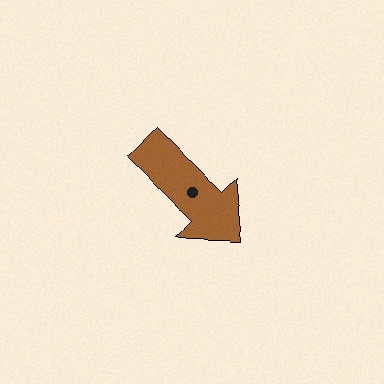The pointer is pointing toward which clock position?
Roughly 4 o'clock.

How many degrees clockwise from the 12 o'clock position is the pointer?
Approximately 134 degrees.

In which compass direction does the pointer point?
Southeast.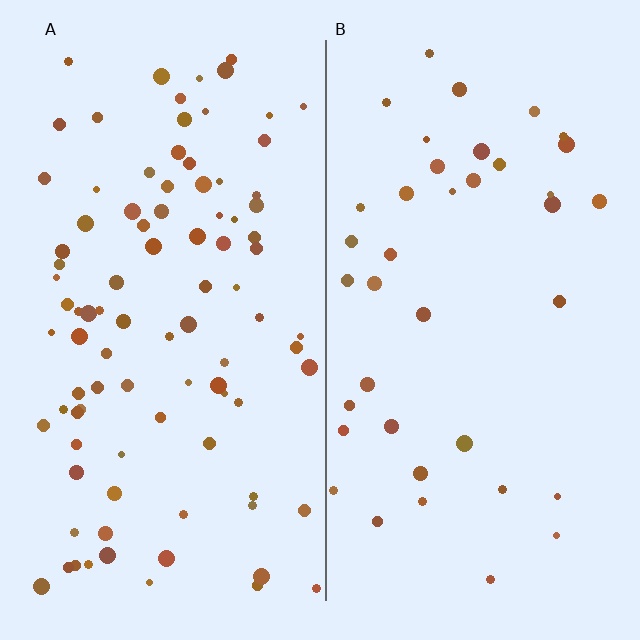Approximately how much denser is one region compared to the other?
Approximately 2.4× — region A over region B.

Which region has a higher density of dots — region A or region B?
A (the left).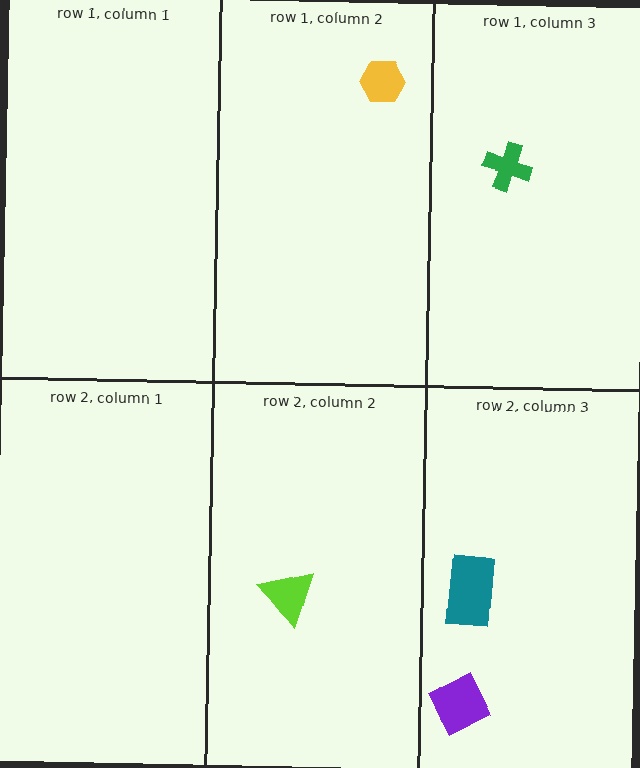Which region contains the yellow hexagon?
The row 1, column 2 region.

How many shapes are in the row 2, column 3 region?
2.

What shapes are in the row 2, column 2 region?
The lime triangle.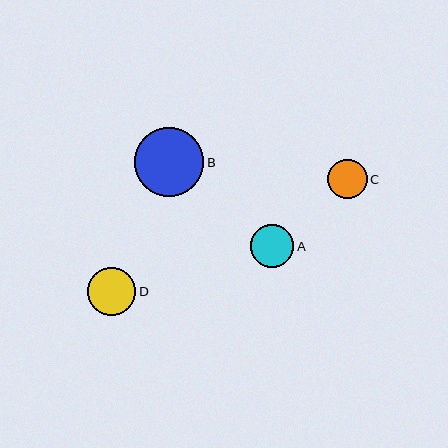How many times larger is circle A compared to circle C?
Circle A is approximately 1.1 times the size of circle C.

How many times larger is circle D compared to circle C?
Circle D is approximately 1.2 times the size of circle C.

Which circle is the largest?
Circle B is the largest with a size of approximately 69 pixels.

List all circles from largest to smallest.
From largest to smallest: B, D, A, C.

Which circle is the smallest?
Circle C is the smallest with a size of approximately 40 pixels.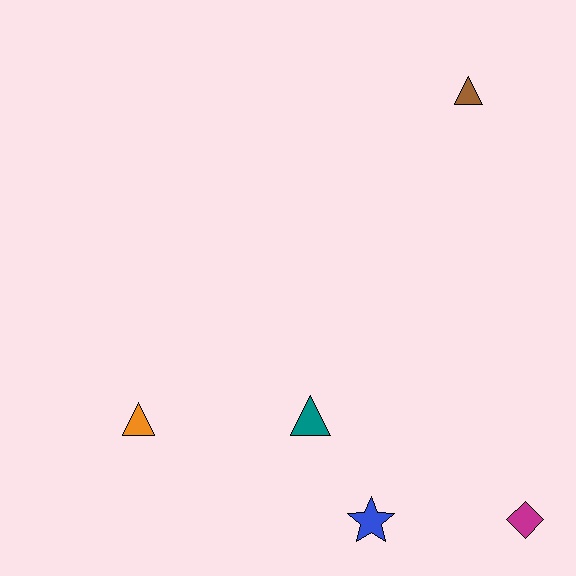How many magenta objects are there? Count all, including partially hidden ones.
There is 1 magenta object.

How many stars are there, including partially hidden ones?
There is 1 star.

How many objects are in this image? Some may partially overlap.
There are 5 objects.